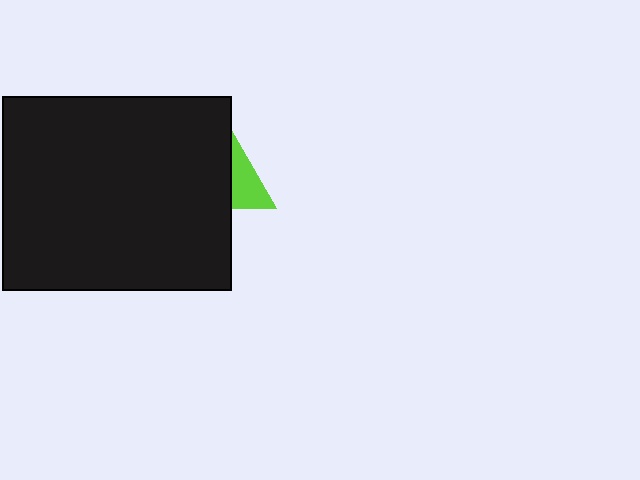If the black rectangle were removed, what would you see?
You would see the complete lime triangle.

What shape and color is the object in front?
The object in front is a black rectangle.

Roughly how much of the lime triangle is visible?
A small part of it is visible (roughly 31%).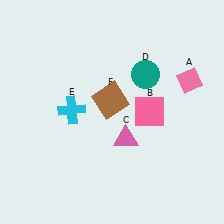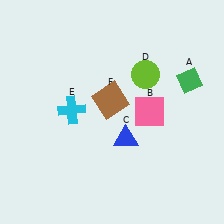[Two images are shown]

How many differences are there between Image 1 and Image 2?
There are 3 differences between the two images.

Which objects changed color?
A changed from pink to green. C changed from pink to blue. D changed from teal to lime.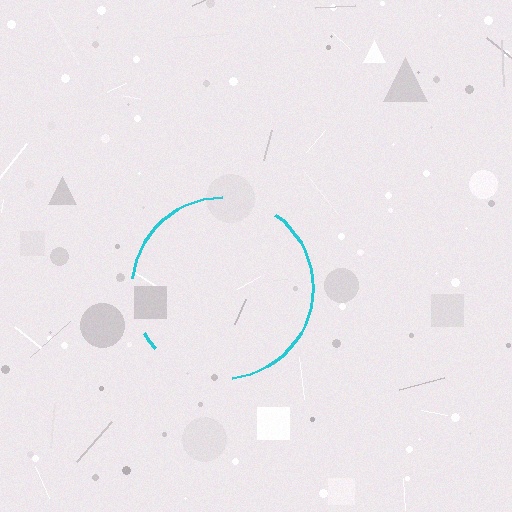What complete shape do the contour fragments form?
The contour fragments form a circle.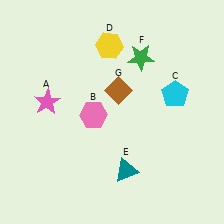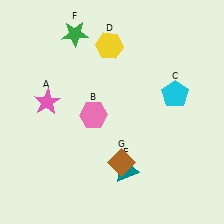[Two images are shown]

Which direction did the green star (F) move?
The green star (F) moved left.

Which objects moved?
The objects that moved are: the green star (F), the brown diamond (G).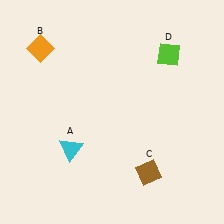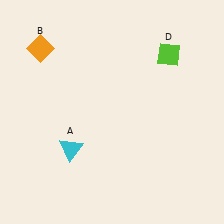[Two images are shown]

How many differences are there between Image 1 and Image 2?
There is 1 difference between the two images.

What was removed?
The brown diamond (C) was removed in Image 2.